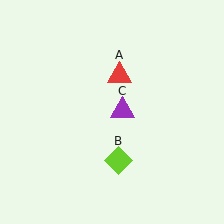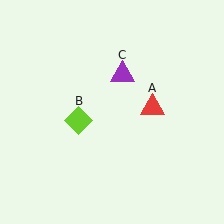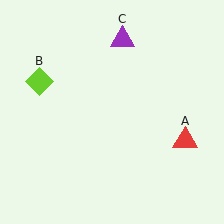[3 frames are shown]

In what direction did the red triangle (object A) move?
The red triangle (object A) moved down and to the right.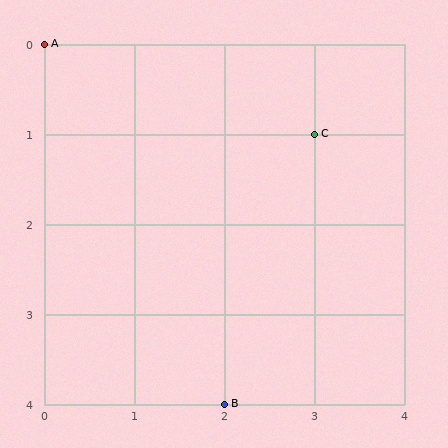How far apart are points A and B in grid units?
Points A and B are 2 columns and 4 rows apart (about 4.5 grid units diagonally).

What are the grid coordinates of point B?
Point B is at grid coordinates (2, 4).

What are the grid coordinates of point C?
Point C is at grid coordinates (3, 1).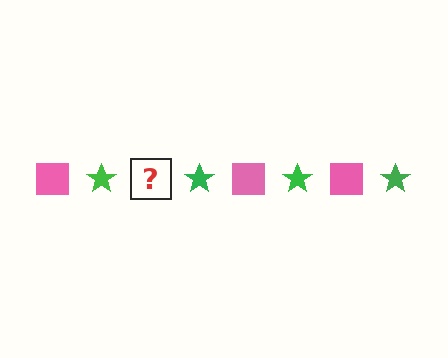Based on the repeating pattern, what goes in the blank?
The blank should be a pink square.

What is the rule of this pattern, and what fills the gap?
The rule is that the pattern alternates between pink square and green star. The gap should be filled with a pink square.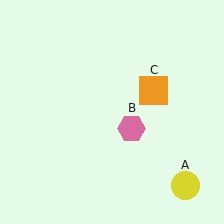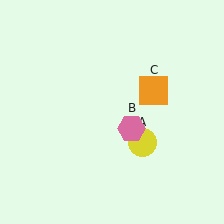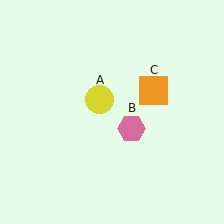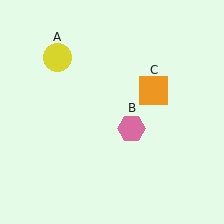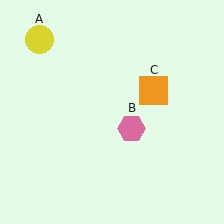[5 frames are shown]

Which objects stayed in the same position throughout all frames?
Pink hexagon (object B) and orange square (object C) remained stationary.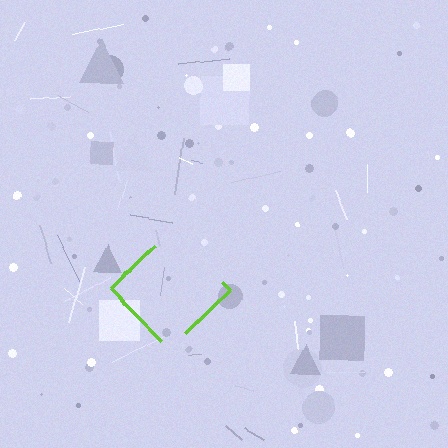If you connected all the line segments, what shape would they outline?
They would outline a diamond.